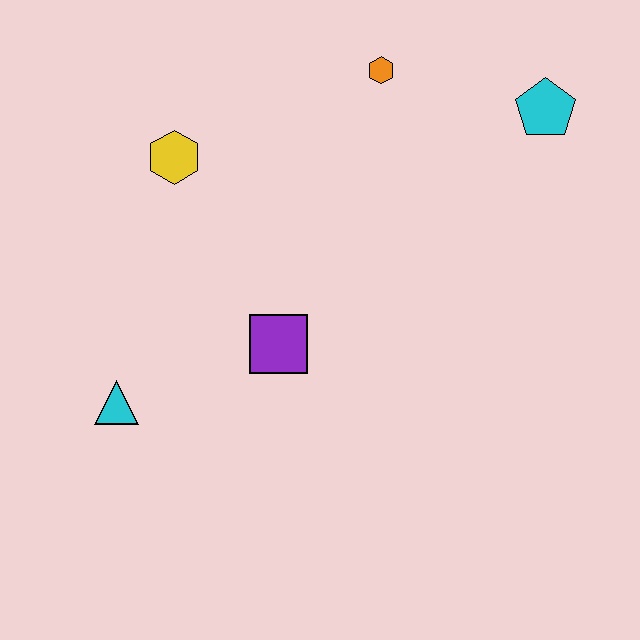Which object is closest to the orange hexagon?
The cyan pentagon is closest to the orange hexagon.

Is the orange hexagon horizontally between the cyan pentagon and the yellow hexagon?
Yes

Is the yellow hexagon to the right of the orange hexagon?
No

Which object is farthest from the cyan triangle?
The cyan pentagon is farthest from the cyan triangle.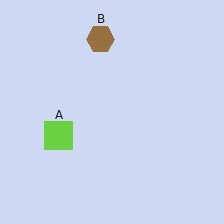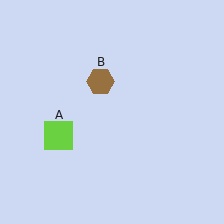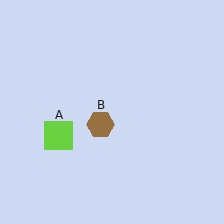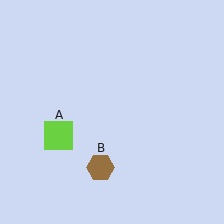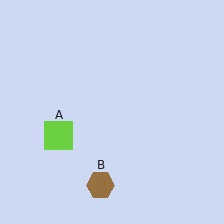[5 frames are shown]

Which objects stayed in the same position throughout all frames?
Lime square (object A) remained stationary.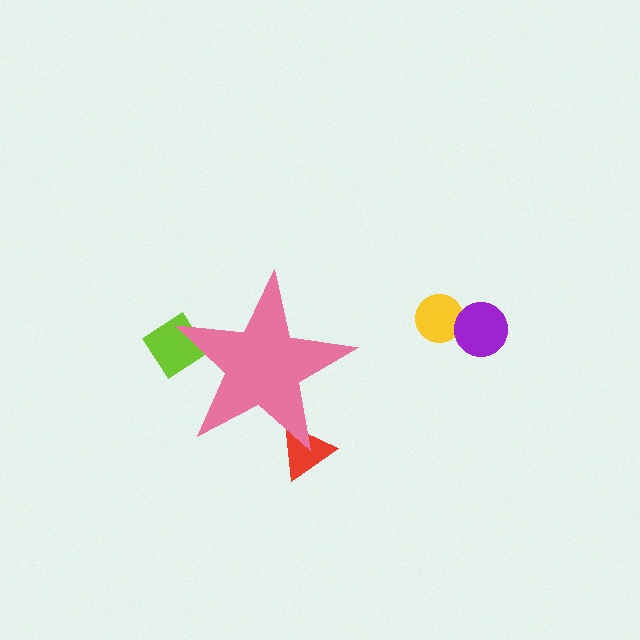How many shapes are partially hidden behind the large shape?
2 shapes are partially hidden.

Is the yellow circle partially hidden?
No, the yellow circle is fully visible.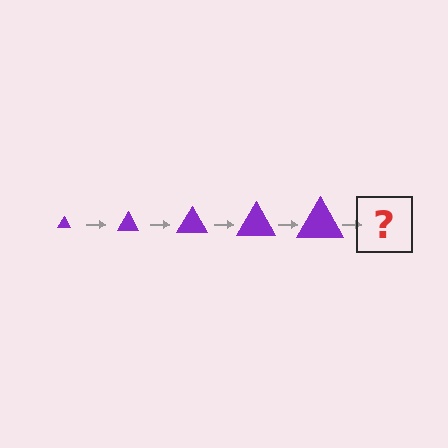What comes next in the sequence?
The next element should be a purple triangle, larger than the previous one.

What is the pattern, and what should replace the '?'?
The pattern is that the triangle gets progressively larger each step. The '?' should be a purple triangle, larger than the previous one.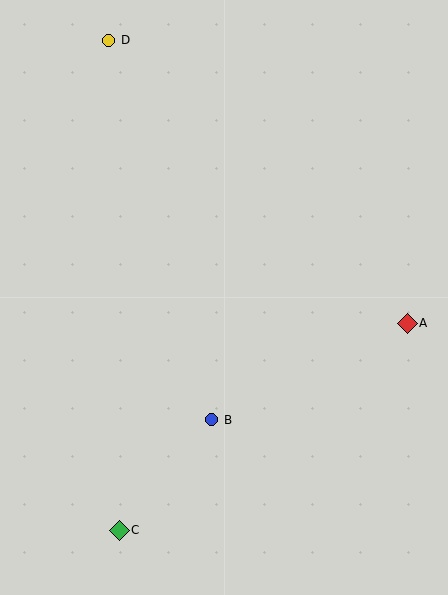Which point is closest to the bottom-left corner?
Point C is closest to the bottom-left corner.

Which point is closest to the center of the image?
Point B at (212, 420) is closest to the center.